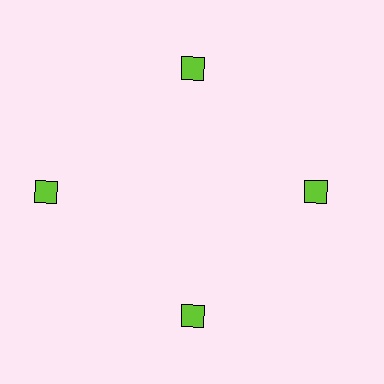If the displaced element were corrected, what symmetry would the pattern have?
It would have 4-fold rotational symmetry — the pattern would map onto itself every 90 degrees.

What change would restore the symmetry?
The symmetry would be restored by moving it inward, back onto the ring so that all 4 diamonds sit at equal angles and equal distance from the center.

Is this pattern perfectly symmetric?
No. The 4 lime diamonds are arranged in a ring, but one element near the 9 o'clock position is pushed outward from the center, breaking the 4-fold rotational symmetry.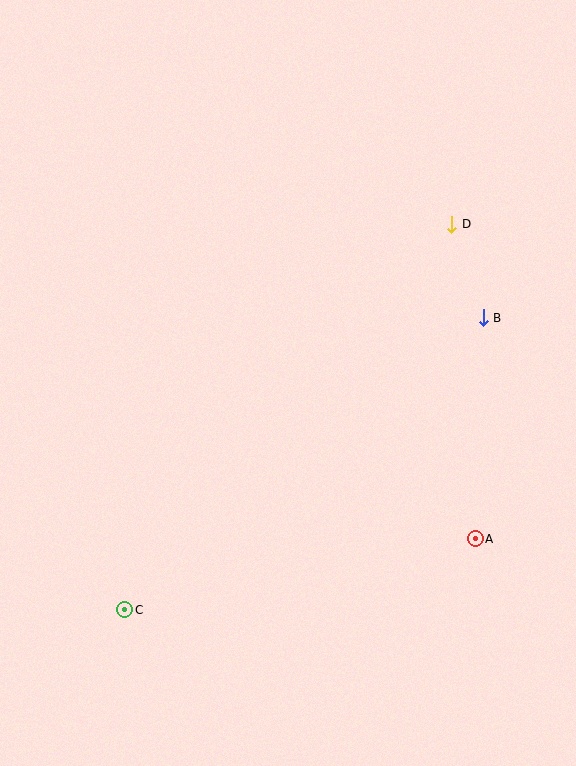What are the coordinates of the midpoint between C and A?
The midpoint between C and A is at (300, 574).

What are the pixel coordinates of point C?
Point C is at (125, 610).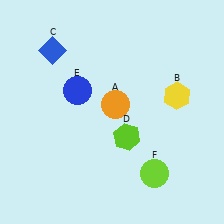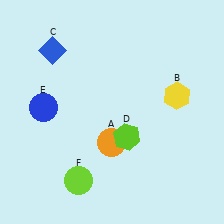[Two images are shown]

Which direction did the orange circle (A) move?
The orange circle (A) moved down.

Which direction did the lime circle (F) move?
The lime circle (F) moved left.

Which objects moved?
The objects that moved are: the orange circle (A), the blue circle (E), the lime circle (F).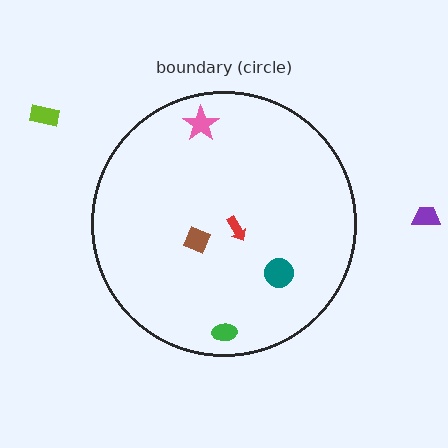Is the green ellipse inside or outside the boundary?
Inside.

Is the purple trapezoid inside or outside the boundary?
Outside.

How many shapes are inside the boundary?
5 inside, 2 outside.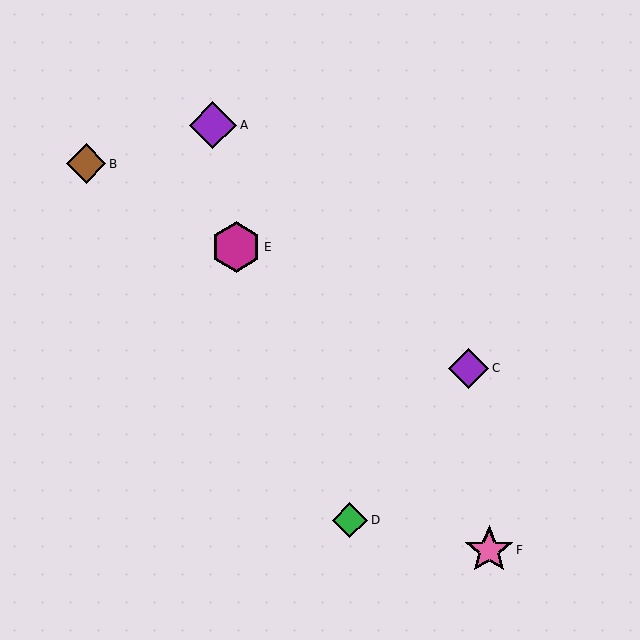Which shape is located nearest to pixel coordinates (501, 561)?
The pink star (labeled F) at (489, 550) is nearest to that location.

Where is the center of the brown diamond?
The center of the brown diamond is at (86, 164).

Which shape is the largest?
The magenta hexagon (labeled E) is the largest.